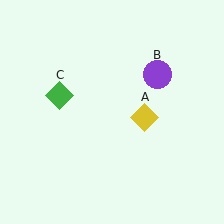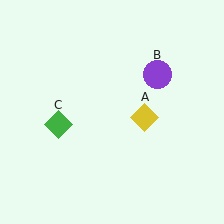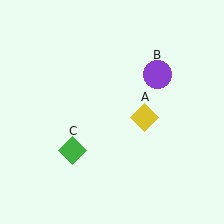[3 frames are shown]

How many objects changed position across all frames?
1 object changed position: green diamond (object C).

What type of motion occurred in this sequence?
The green diamond (object C) rotated counterclockwise around the center of the scene.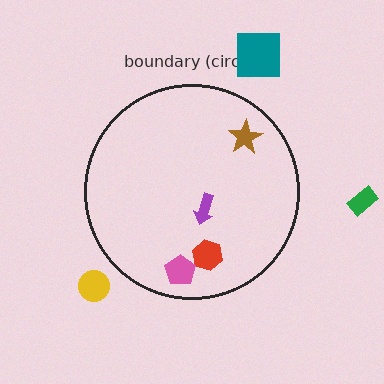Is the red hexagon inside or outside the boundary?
Inside.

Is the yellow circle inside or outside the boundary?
Outside.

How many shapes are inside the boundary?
4 inside, 3 outside.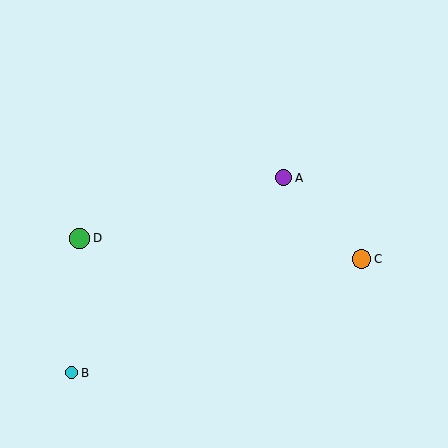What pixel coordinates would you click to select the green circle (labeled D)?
Click at (80, 238) to select the green circle D.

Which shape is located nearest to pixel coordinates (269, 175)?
The purple circle (labeled A) at (284, 178) is nearest to that location.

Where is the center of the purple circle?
The center of the purple circle is at (284, 178).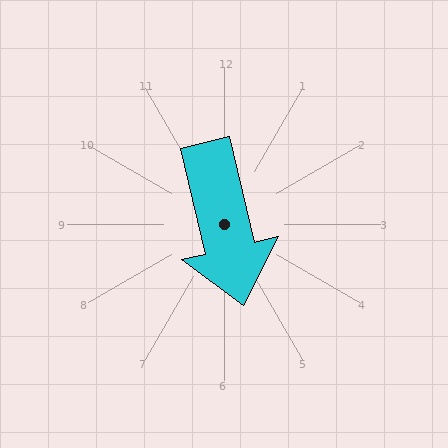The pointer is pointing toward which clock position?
Roughly 6 o'clock.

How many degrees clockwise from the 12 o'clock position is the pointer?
Approximately 167 degrees.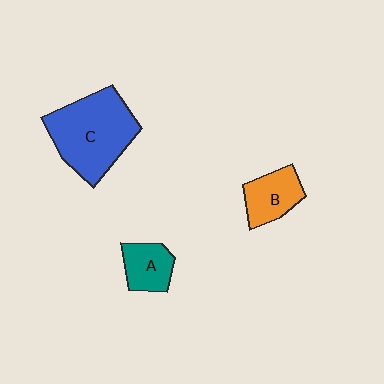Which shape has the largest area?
Shape C (blue).